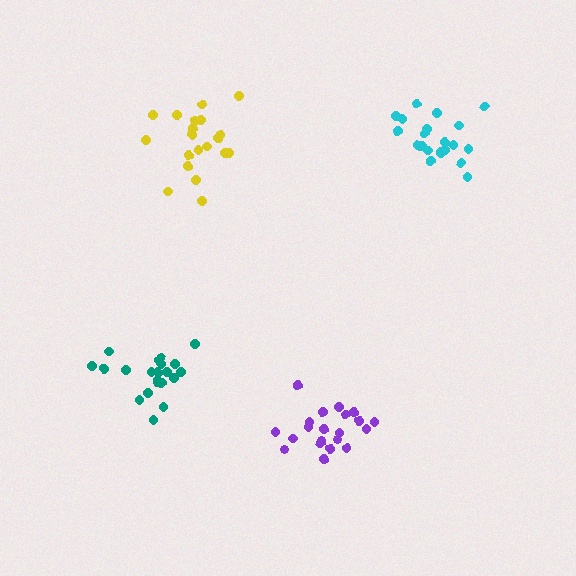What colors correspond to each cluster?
The clusters are colored: yellow, cyan, purple, teal.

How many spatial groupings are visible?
There are 4 spatial groupings.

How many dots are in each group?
Group 1: 20 dots, Group 2: 21 dots, Group 3: 21 dots, Group 4: 21 dots (83 total).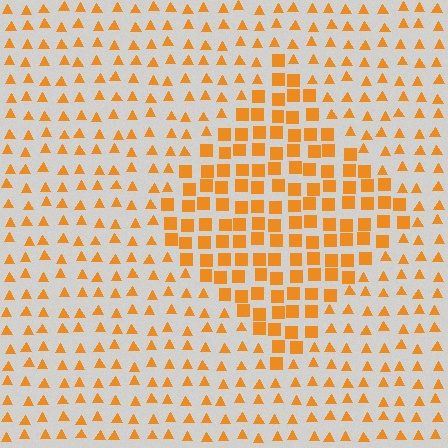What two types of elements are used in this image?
The image uses squares inside the diamond region and triangles outside it.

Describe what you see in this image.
The image is filled with small orange elements arranged in a uniform grid. A diamond-shaped region contains squares, while the surrounding area contains triangles. The boundary is defined purely by the change in element shape.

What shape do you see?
I see a diamond.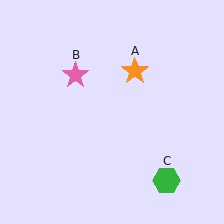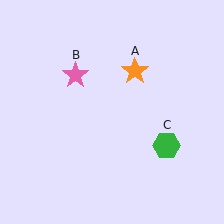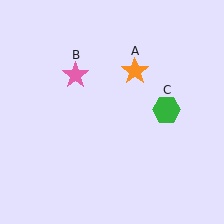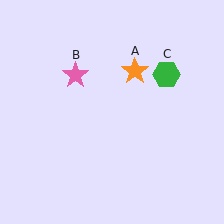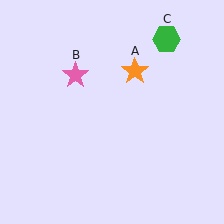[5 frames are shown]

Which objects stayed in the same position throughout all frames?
Orange star (object A) and pink star (object B) remained stationary.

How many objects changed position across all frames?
1 object changed position: green hexagon (object C).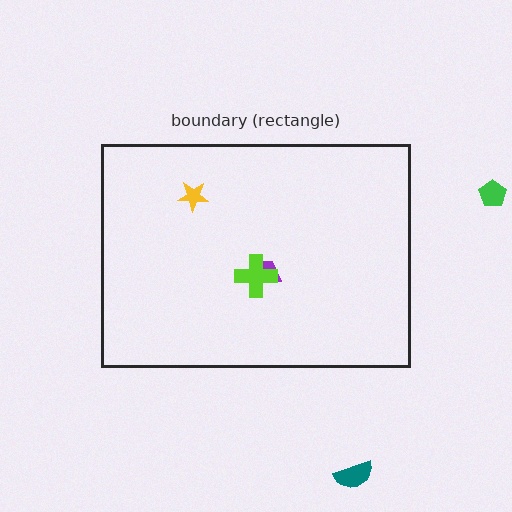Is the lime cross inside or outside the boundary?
Inside.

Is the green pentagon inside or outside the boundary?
Outside.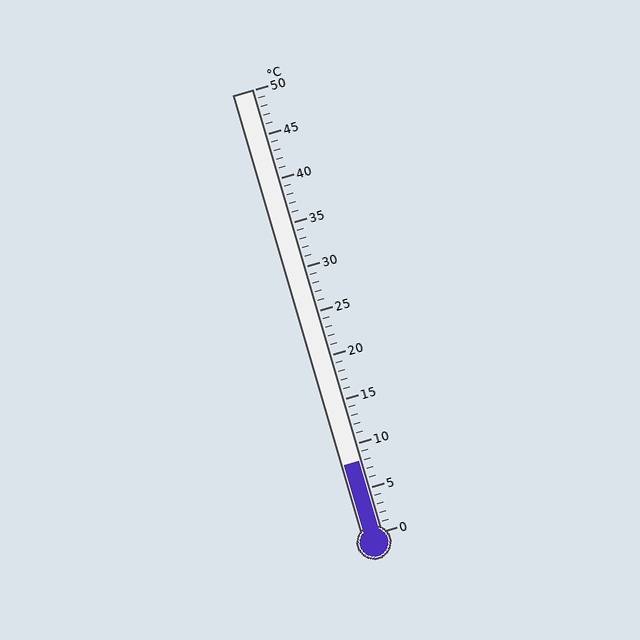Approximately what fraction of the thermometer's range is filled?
The thermometer is filled to approximately 15% of its range.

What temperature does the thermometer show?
The thermometer shows approximately 8°C.